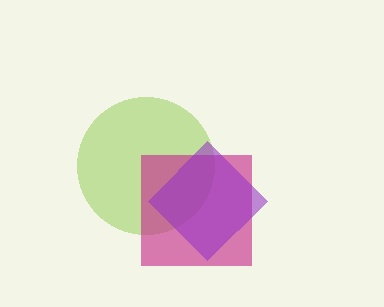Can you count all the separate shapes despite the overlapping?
Yes, there are 3 separate shapes.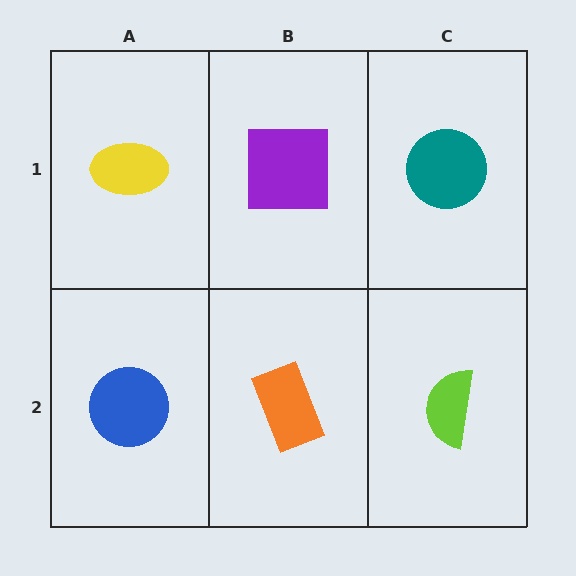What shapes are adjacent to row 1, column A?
A blue circle (row 2, column A), a purple square (row 1, column B).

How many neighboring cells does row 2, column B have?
3.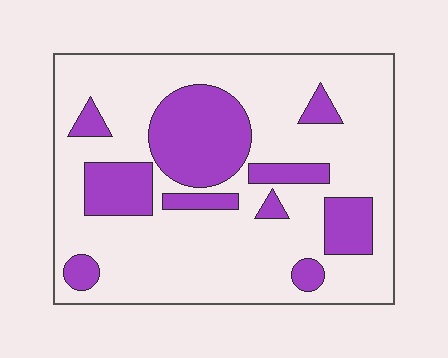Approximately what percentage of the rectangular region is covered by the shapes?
Approximately 25%.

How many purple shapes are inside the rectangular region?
10.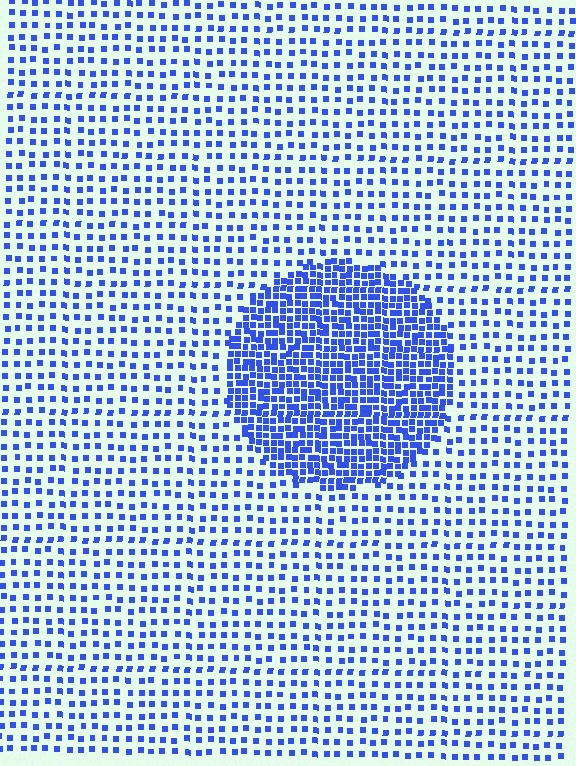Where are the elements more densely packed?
The elements are more densely packed inside the circle boundary.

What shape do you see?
I see a circle.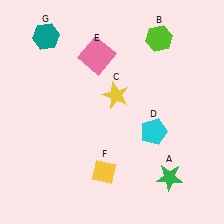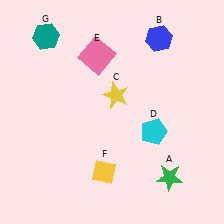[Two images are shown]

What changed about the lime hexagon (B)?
In Image 1, B is lime. In Image 2, it changed to blue.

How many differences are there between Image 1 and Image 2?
There is 1 difference between the two images.